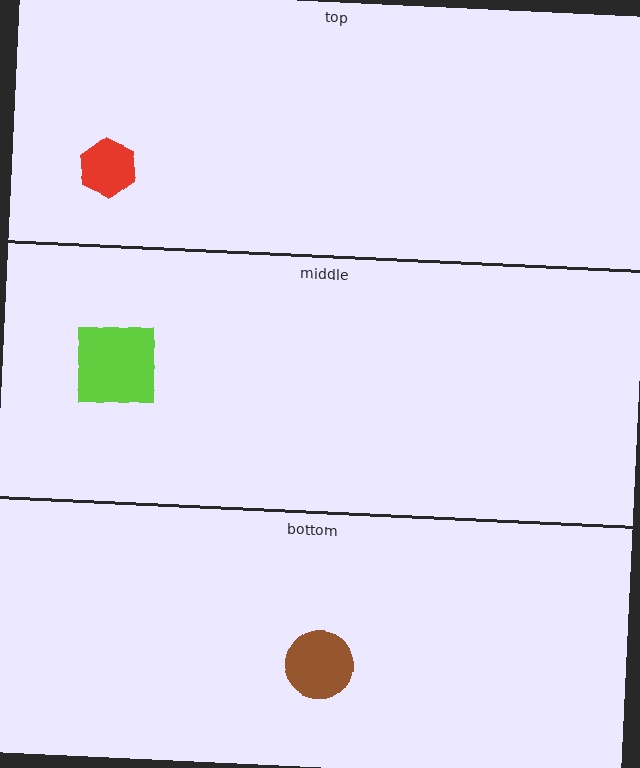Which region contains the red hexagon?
The top region.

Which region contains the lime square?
The middle region.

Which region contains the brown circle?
The bottom region.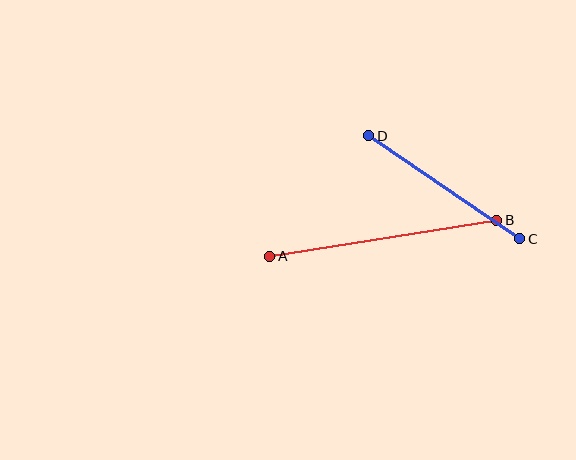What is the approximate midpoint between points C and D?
The midpoint is at approximately (444, 187) pixels.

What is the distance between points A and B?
The distance is approximately 229 pixels.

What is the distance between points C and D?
The distance is approximately 183 pixels.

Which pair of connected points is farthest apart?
Points A and B are farthest apart.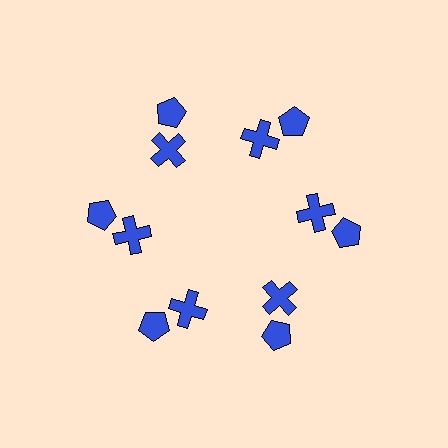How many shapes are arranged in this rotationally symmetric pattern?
There are 12 shapes, arranged in 6 groups of 2.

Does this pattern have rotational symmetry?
Yes, this pattern has 6-fold rotational symmetry. It looks the same after rotating 60 degrees around the center.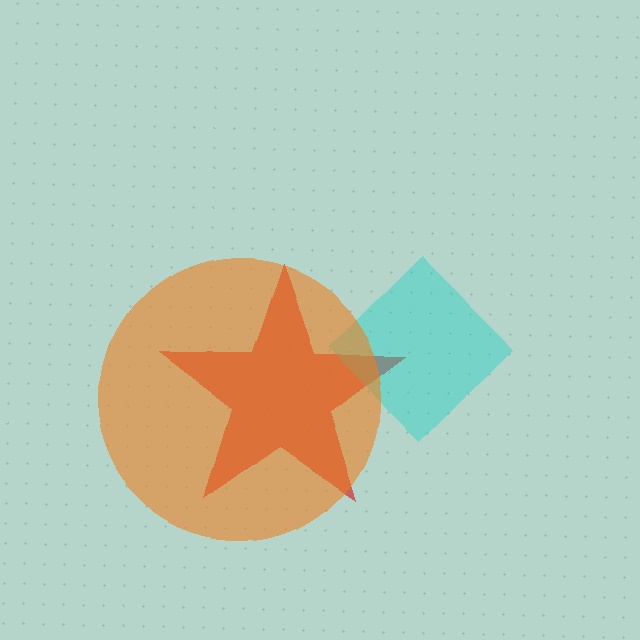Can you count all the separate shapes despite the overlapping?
Yes, there are 3 separate shapes.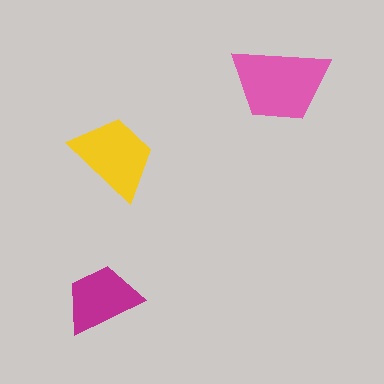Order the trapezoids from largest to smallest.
the pink one, the yellow one, the magenta one.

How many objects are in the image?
There are 3 objects in the image.